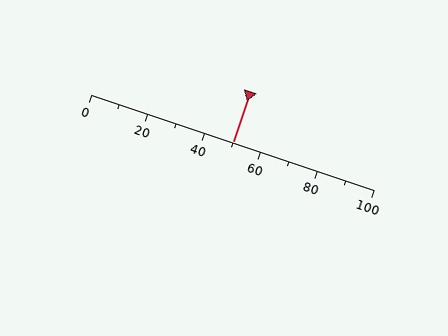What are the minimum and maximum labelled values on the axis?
The axis runs from 0 to 100.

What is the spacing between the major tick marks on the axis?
The major ticks are spaced 20 apart.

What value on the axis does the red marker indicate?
The marker indicates approximately 50.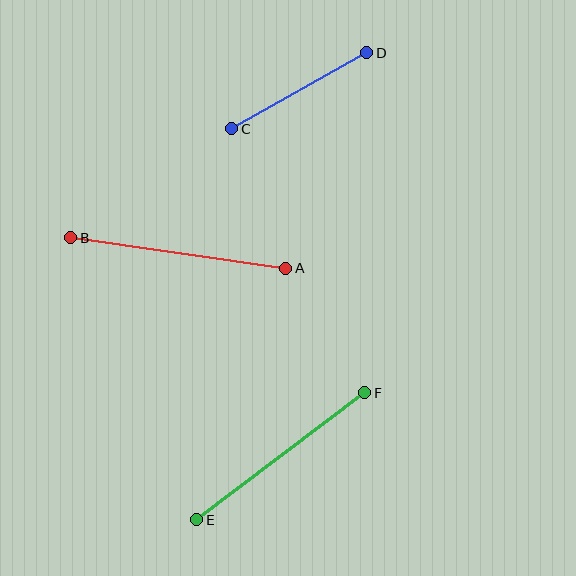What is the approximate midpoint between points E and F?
The midpoint is at approximately (281, 456) pixels.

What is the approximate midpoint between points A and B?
The midpoint is at approximately (178, 253) pixels.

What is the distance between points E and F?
The distance is approximately 211 pixels.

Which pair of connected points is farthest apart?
Points A and B are farthest apart.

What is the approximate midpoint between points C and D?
The midpoint is at approximately (299, 91) pixels.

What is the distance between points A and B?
The distance is approximately 217 pixels.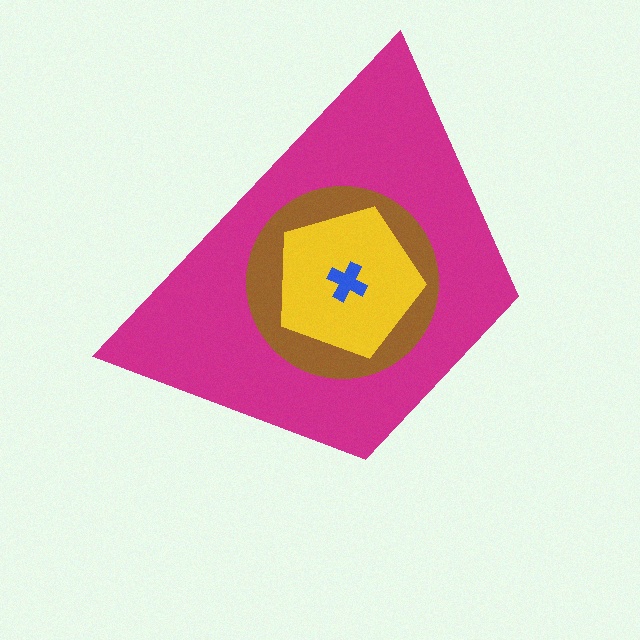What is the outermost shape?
The magenta trapezoid.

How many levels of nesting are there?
4.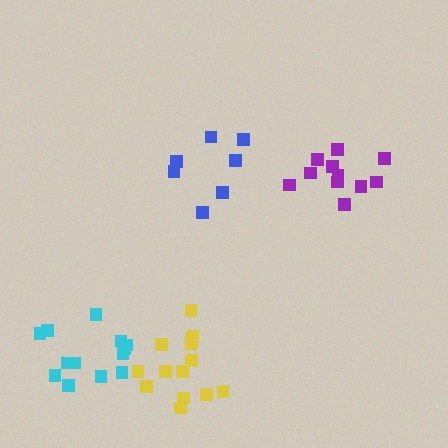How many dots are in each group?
Group 1: 11 dots, Group 2: 13 dots, Group 3: 7 dots, Group 4: 13 dots (44 total).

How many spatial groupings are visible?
There are 4 spatial groupings.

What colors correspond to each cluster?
The clusters are colored: purple, cyan, blue, yellow.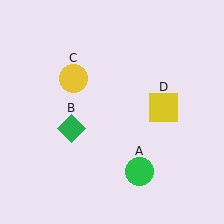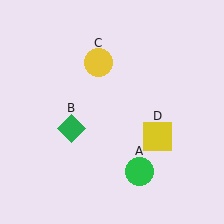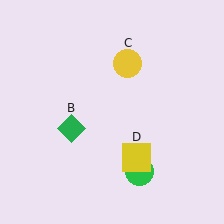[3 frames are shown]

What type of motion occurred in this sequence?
The yellow circle (object C), yellow square (object D) rotated clockwise around the center of the scene.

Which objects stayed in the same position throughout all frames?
Green circle (object A) and green diamond (object B) remained stationary.